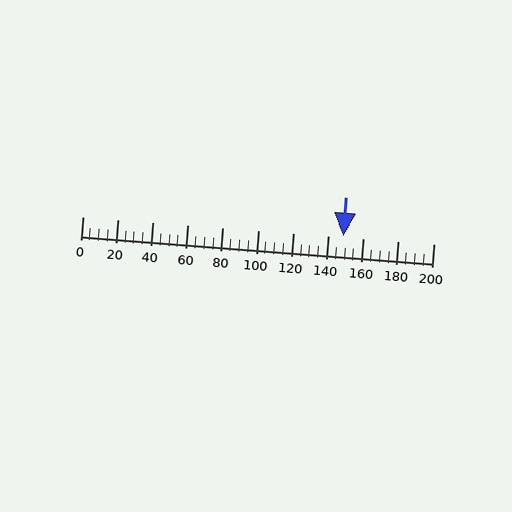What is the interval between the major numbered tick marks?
The major tick marks are spaced 20 units apart.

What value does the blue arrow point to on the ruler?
The blue arrow points to approximately 148.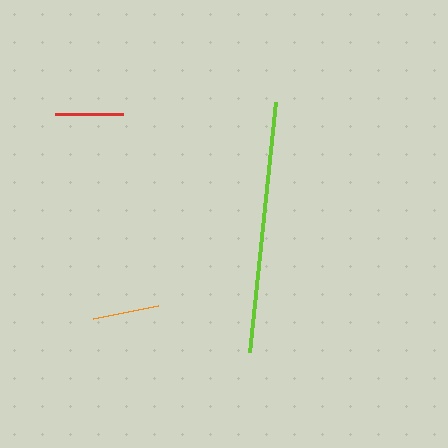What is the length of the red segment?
The red segment is approximately 68 pixels long.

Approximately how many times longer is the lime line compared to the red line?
The lime line is approximately 3.7 times the length of the red line.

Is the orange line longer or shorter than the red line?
The red line is longer than the orange line.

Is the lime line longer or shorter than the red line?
The lime line is longer than the red line.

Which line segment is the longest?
The lime line is the longest at approximately 251 pixels.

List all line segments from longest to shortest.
From longest to shortest: lime, red, orange.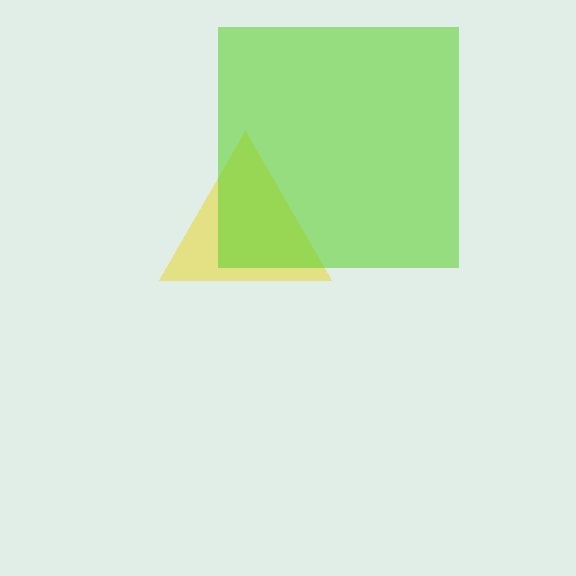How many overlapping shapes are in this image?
There are 2 overlapping shapes in the image.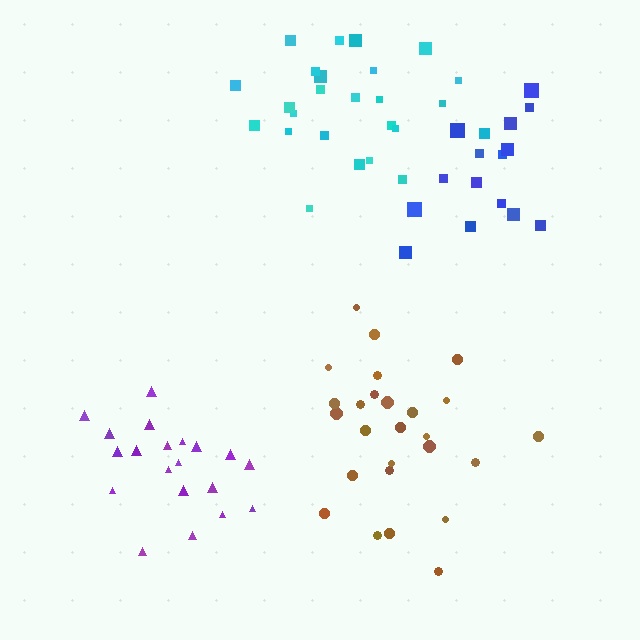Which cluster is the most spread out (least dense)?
Brown.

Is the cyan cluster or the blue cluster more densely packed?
Cyan.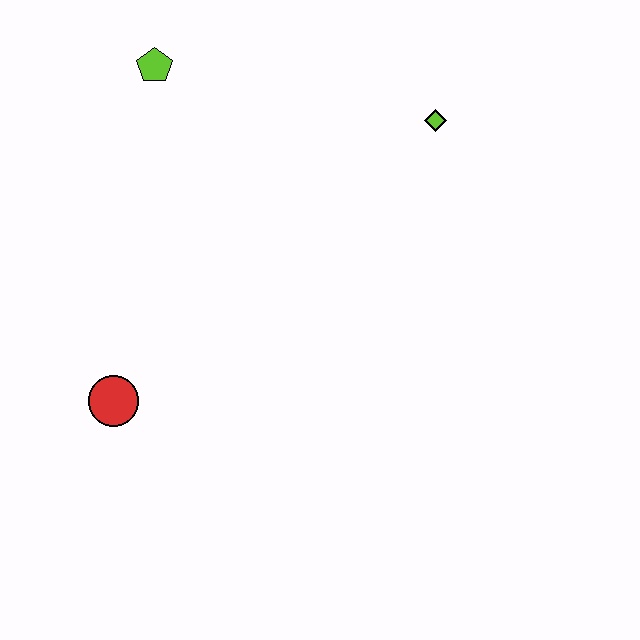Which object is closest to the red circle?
The lime pentagon is closest to the red circle.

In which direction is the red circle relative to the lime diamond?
The red circle is to the left of the lime diamond.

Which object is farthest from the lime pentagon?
The red circle is farthest from the lime pentagon.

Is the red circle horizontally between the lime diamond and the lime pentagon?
No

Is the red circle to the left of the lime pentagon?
Yes